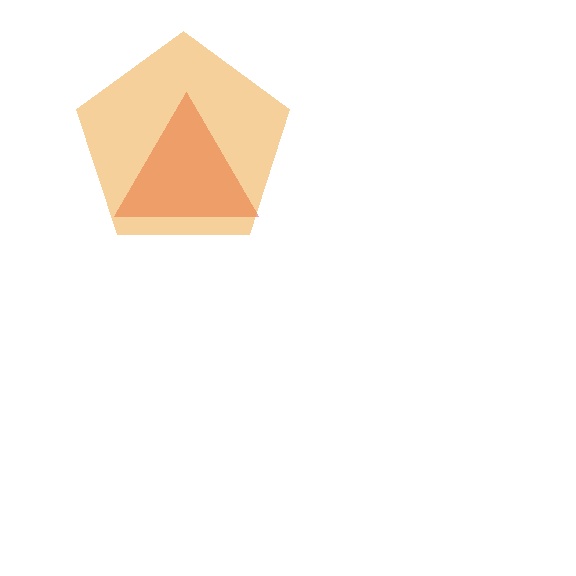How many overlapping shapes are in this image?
There are 2 overlapping shapes in the image.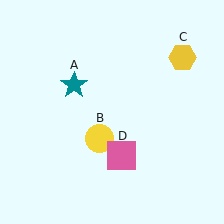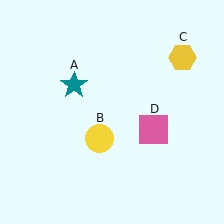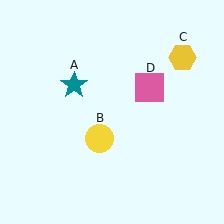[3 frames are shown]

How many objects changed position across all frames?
1 object changed position: pink square (object D).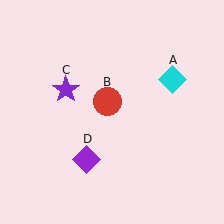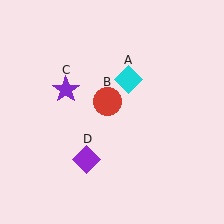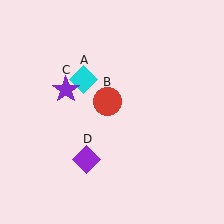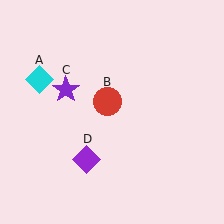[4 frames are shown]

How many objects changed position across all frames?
1 object changed position: cyan diamond (object A).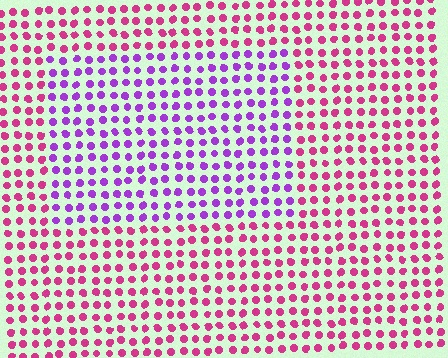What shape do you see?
I see a rectangle.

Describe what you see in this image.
The image is filled with small magenta elements in a uniform arrangement. A rectangle-shaped region is visible where the elements are tinted to a slightly different hue, forming a subtle color boundary.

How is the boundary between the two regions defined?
The boundary is defined purely by a slight shift in hue (about 45 degrees). Spacing, size, and orientation are identical on both sides.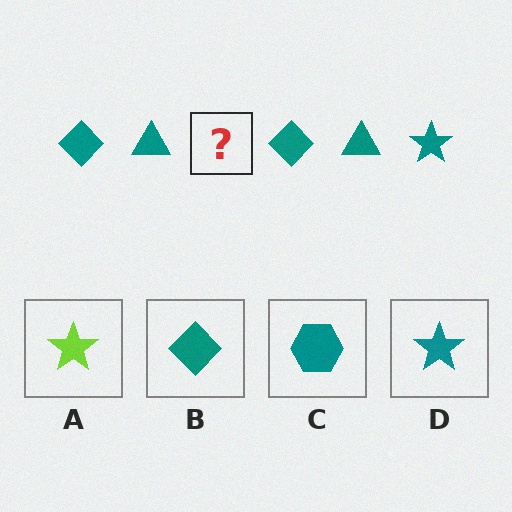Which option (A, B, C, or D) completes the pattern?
D.